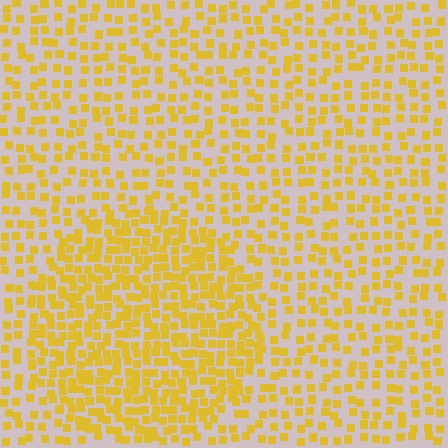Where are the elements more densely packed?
The elements are more densely packed inside the circle boundary.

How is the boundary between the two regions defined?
The boundary is defined by a change in element density (approximately 1.8x ratio). All elements are the same color, size, and shape.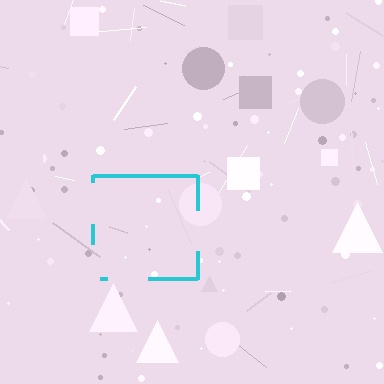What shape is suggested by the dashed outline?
The dashed outline suggests a square.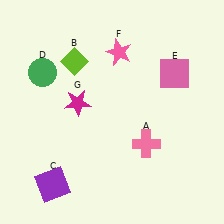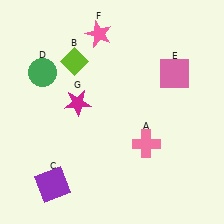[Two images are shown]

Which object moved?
The pink star (F) moved left.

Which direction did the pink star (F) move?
The pink star (F) moved left.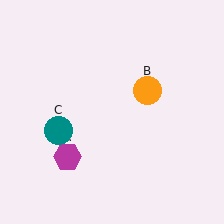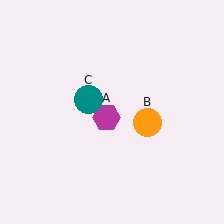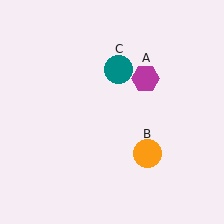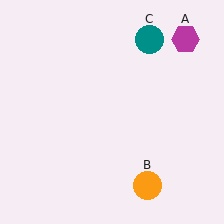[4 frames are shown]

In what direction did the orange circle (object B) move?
The orange circle (object B) moved down.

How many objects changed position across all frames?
3 objects changed position: magenta hexagon (object A), orange circle (object B), teal circle (object C).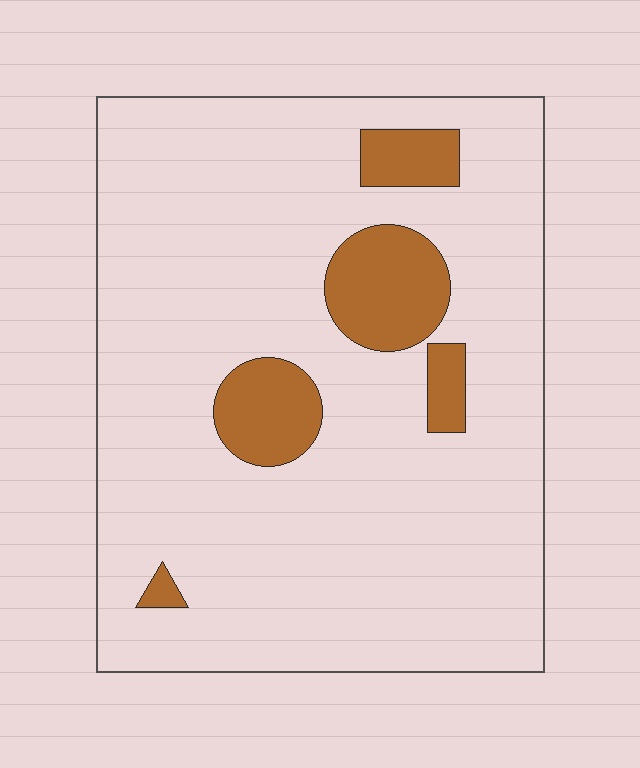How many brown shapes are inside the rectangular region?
5.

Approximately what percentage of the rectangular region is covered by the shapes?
Approximately 15%.